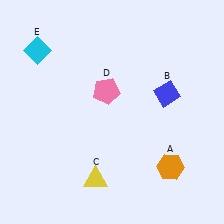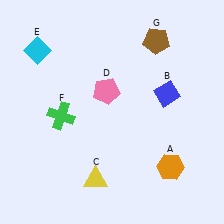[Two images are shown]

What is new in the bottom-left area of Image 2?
A green cross (F) was added in the bottom-left area of Image 2.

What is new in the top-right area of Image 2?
A brown pentagon (G) was added in the top-right area of Image 2.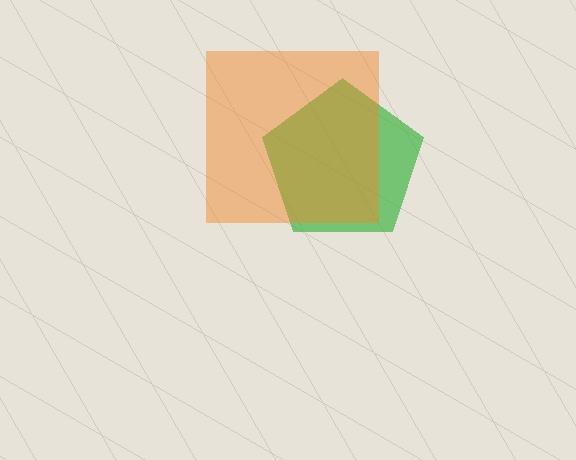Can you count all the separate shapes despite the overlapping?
Yes, there are 2 separate shapes.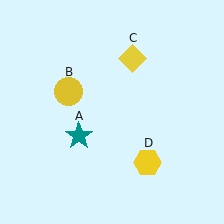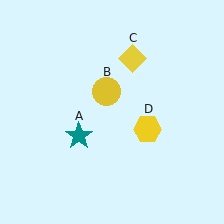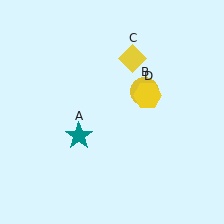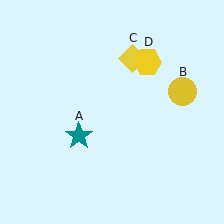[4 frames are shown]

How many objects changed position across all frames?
2 objects changed position: yellow circle (object B), yellow hexagon (object D).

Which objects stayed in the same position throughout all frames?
Teal star (object A) and yellow diamond (object C) remained stationary.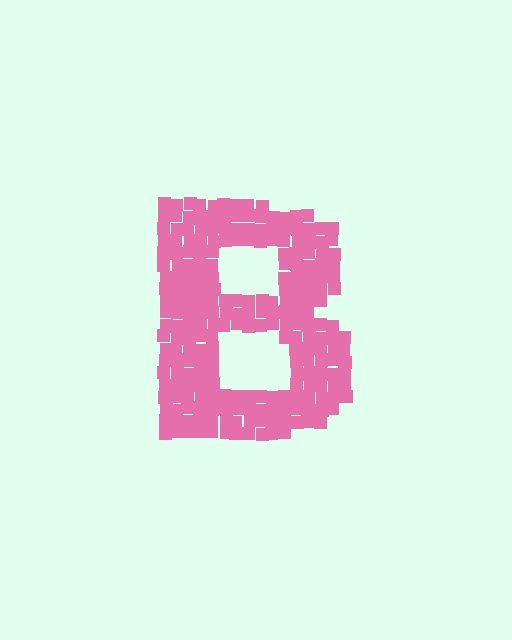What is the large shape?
The large shape is the letter B.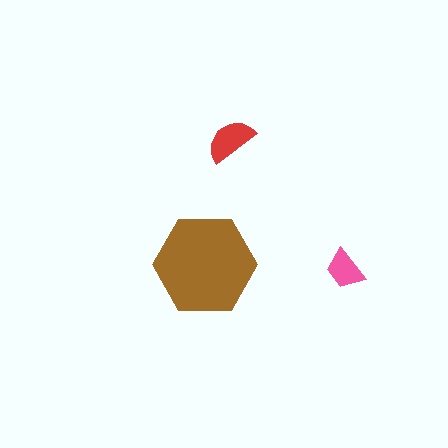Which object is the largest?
The brown hexagon.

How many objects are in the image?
There are 3 objects in the image.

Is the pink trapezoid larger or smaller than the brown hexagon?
Smaller.